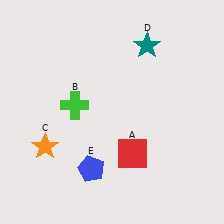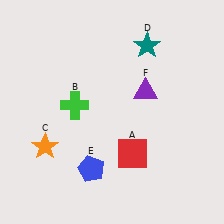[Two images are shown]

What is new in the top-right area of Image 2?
A purple triangle (F) was added in the top-right area of Image 2.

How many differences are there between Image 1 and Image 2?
There is 1 difference between the two images.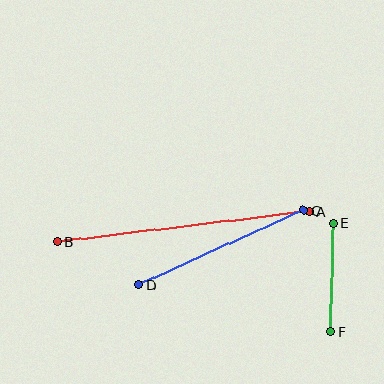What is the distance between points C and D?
The distance is approximately 181 pixels.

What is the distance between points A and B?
The distance is approximately 253 pixels.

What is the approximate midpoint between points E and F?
The midpoint is at approximately (332, 277) pixels.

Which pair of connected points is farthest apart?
Points A and B are farthest apart.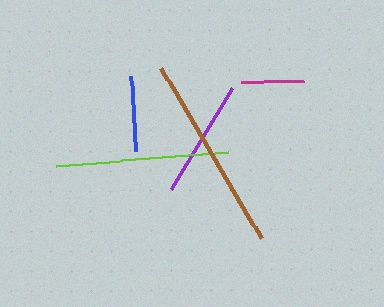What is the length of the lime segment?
The lime segment is approximately 173 pixels long.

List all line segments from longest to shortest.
From longest to shortest: brown, lime, purple, blue, magenta.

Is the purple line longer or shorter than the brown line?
The brown line is longer than the purple line.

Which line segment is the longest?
The brown line is the longest at approximately 197 pixels.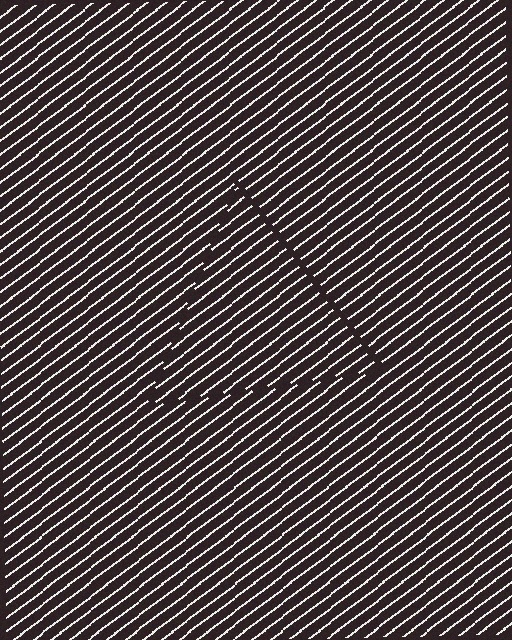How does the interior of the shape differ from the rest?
The interior of the shape contains the same grating, shifted by half a period — the contour is defined by the phase discontinuity where line-ends from the inner and outer gratings abut.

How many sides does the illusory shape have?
3 sides — the line-ends trace a triangle.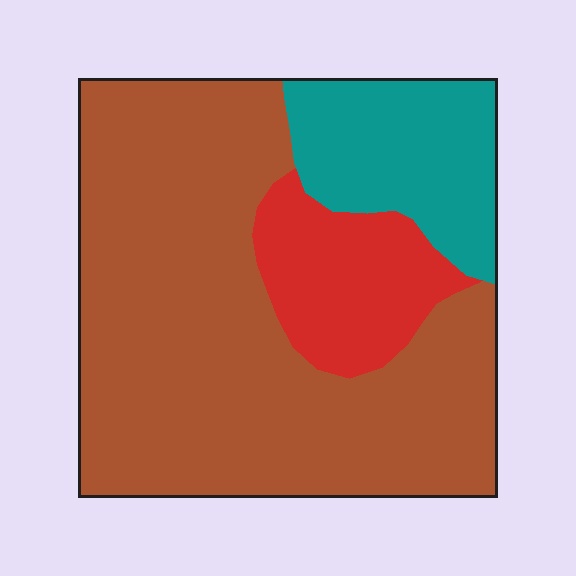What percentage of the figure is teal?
Teal covers around 20% of the figure.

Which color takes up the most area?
Brown, at roughly 65%.